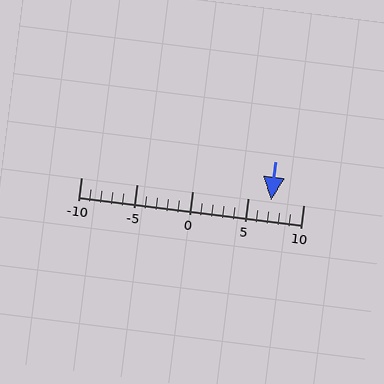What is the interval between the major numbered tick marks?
The major tick marks are spaced 5 units apart.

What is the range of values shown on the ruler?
The ruler shows values from -10 to 10.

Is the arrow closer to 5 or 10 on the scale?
The arrow is closer to 5.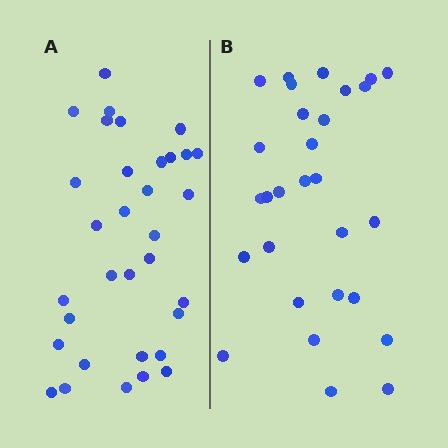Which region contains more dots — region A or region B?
Region A (the left region) has more dots.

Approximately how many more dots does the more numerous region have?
Region A has about 4 more dots than region B.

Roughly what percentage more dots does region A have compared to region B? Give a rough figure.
About 15% more.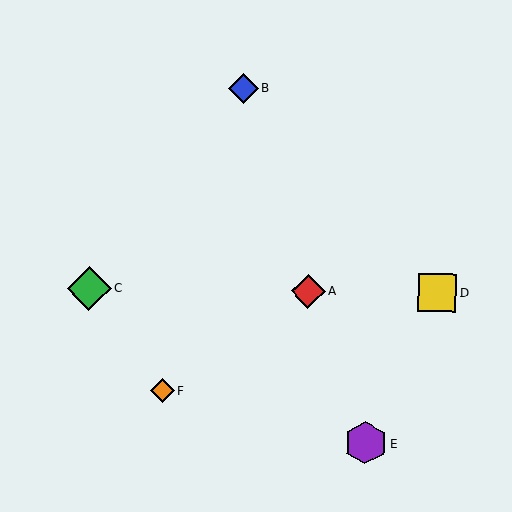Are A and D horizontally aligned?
Yes, both are at y≈291.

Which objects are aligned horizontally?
Objects A, C, D are aligned horizontally.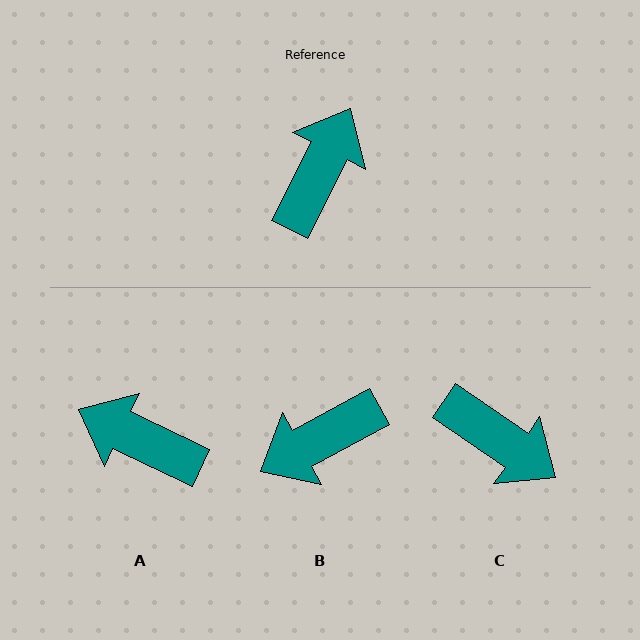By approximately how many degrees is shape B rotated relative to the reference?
Approximately 146 degrees counter-clockwise.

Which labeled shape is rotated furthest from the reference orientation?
B, about 146 degrees away.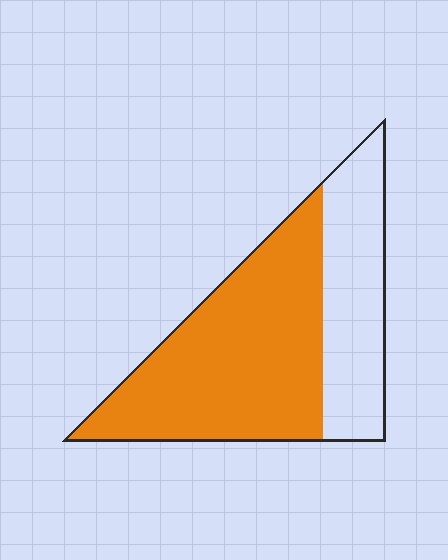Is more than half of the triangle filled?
Yes.